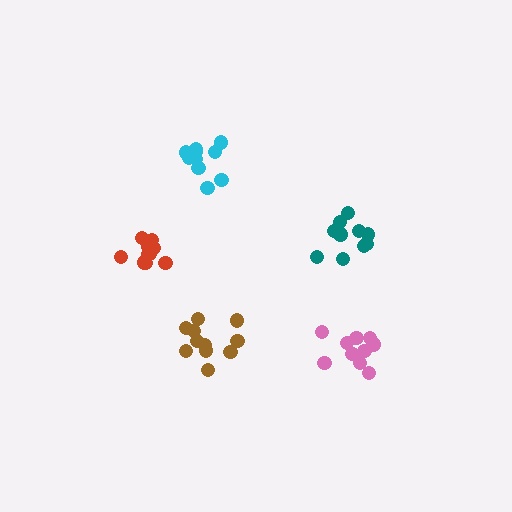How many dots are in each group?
Group 1: 10 dots, Group 2: 10 dots, Group 3: 10 dots, Group 4: 10 dots, Group 5: 11 dots (51 total).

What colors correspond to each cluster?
The clusters are colored: red, cyan, teal, pink, brown.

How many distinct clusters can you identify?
There are 5 distinct clusters.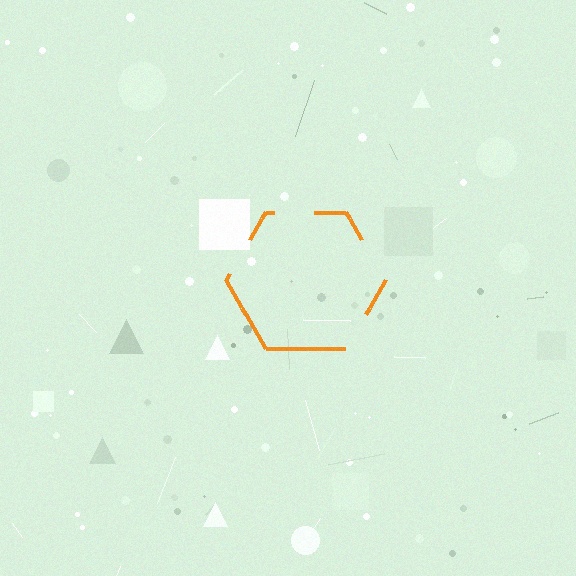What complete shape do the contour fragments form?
The contour fragments form a hexagon.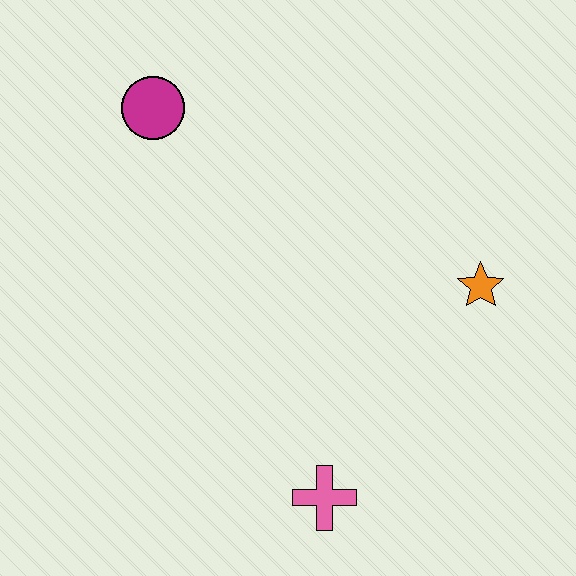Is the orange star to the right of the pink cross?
Yes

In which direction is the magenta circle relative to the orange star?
The magenta circle is to the left of the orange star.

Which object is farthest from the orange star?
The magenta circle is farthest from the orange star.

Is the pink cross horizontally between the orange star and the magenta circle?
Yes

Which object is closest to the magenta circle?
The orange star is closest to the magenta circle.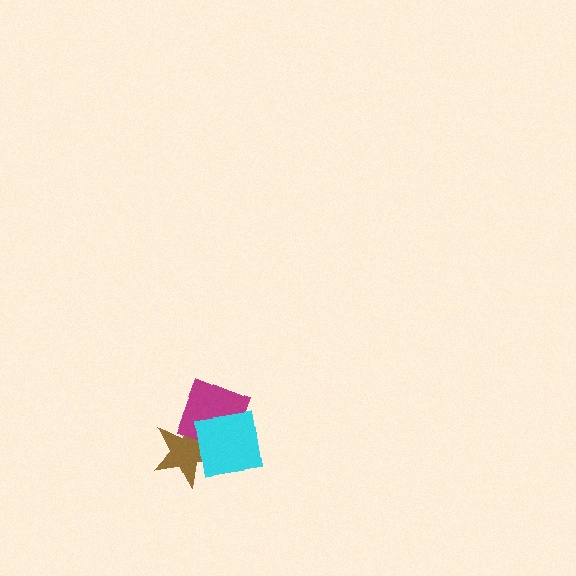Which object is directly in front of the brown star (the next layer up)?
The magenta diamond is directly in front of the brown star.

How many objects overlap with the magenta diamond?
2 objects overlap with the magenta diamond.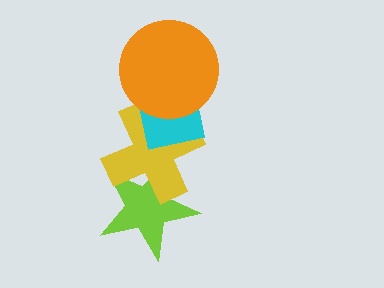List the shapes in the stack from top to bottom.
From top to bottom: the orange circle, the cyan rectangle, the yellow cross, the lime star.